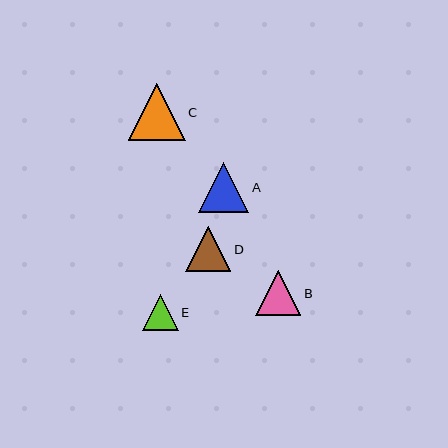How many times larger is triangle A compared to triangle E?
Triangle A is approximately 1.4 times the size of triangle E.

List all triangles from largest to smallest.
From largest to smallest: C, A, B, D, E.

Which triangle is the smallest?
Triangle E is the smallest with a size of approximately 36 pixels.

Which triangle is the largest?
Triangle C is the largest with a size of approximately 57 pixels.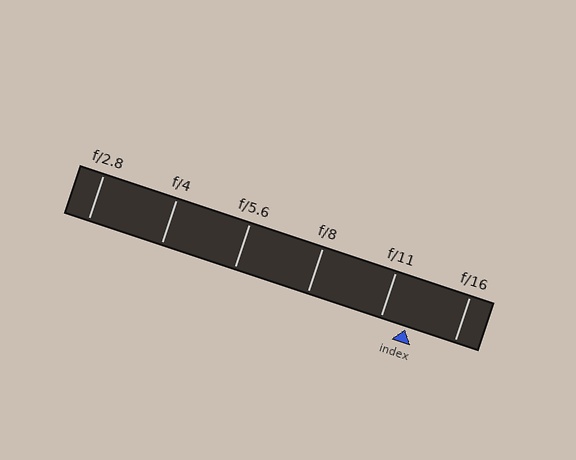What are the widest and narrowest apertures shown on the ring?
The widest aperture shown is f/2.8 and the narrowest is f/16.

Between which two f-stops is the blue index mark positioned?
The index mark is between f/11 and f/16.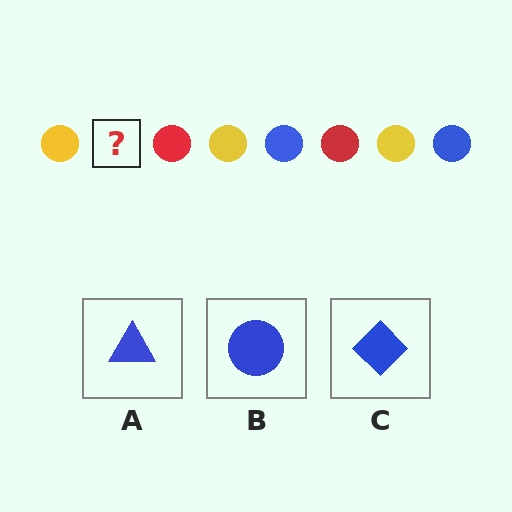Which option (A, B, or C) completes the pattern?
B.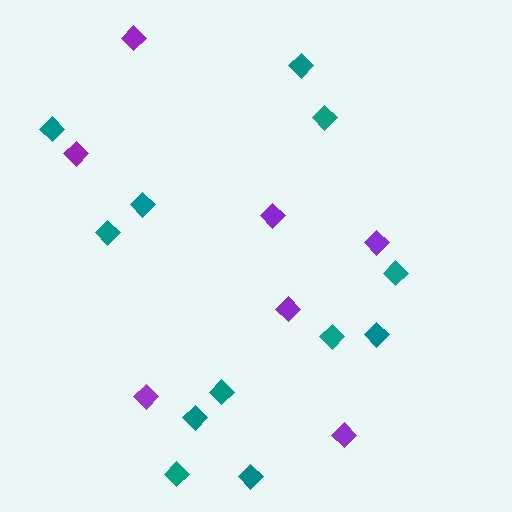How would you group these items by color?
There are 2 groups: one group of teal diamonds (12) and one group of purple diamonds (7).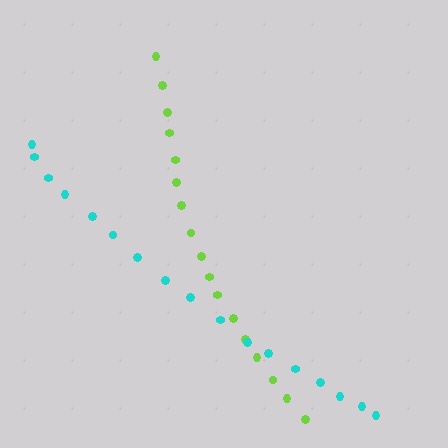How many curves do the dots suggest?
There are 2 distinct paths.